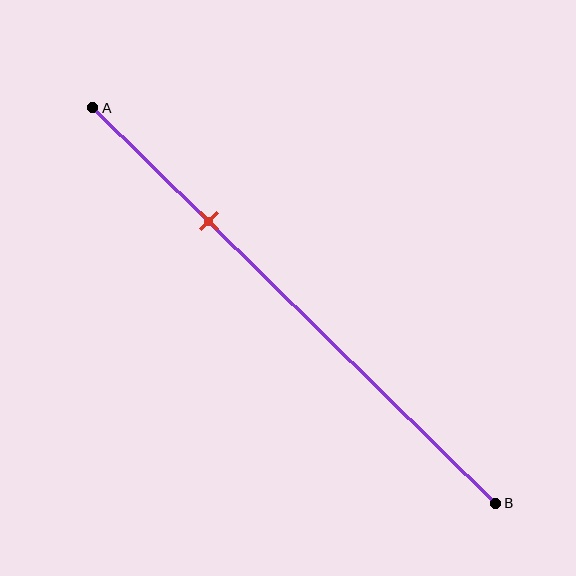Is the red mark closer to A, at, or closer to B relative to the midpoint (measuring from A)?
The red mark is closer to point A than the midpoint of segment AB.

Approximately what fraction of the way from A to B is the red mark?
The red mark is approximately 30% of the way from A to B.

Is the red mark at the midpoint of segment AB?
No, the mark is at about 30% from A, not at the 50% midpoint.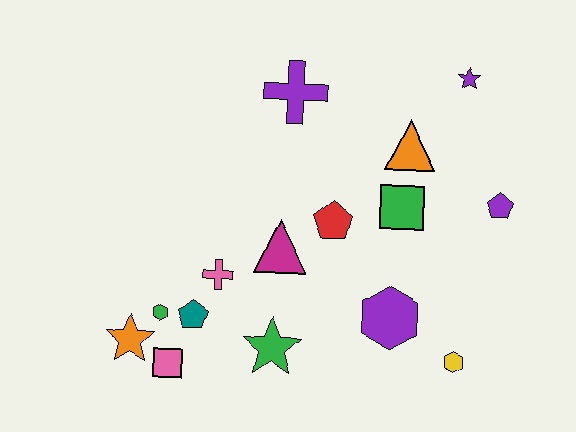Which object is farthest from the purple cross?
The yellow hexagon is farthest from the purple cross.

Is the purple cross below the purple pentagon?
No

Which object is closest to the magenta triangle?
The red pentagon is closest to the magenta triangle.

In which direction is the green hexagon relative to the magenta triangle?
The green hexagon is to the left of the magenta triangle.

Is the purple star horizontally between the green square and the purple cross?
No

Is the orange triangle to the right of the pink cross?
Yes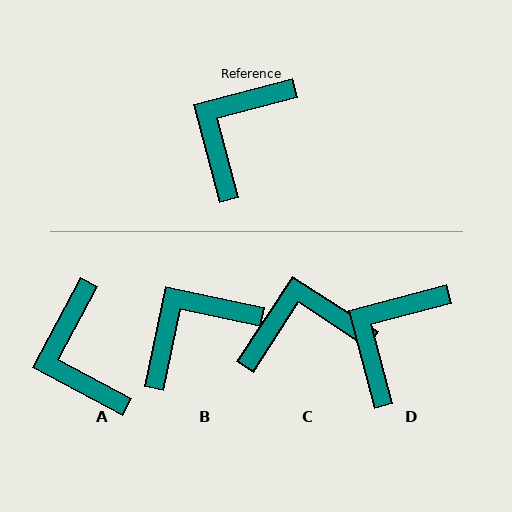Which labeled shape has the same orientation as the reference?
D.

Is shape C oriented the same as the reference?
No, it is off by about 48 degrees.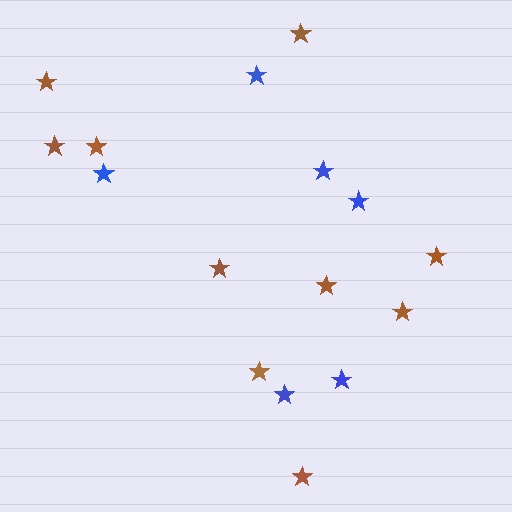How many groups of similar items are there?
There are 2 groups: one group of blue stars (6) and one group of brown stars (10).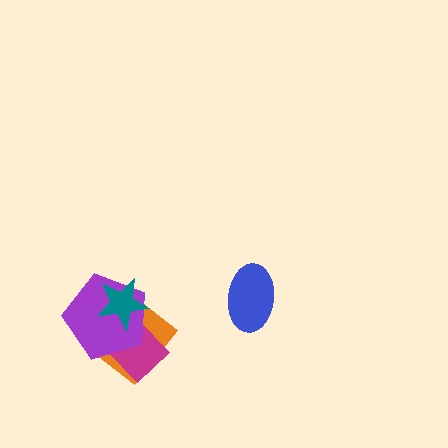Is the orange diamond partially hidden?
Yes, it is partially covered by another shape.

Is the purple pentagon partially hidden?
Yes, it is partially covered by another shape.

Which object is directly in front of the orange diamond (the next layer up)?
The magenta diamond is directly in front of the orange diamond.